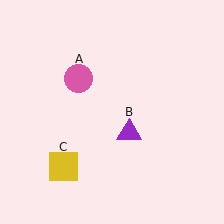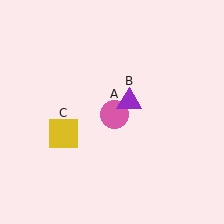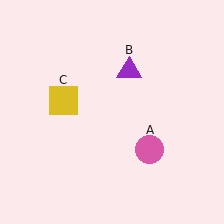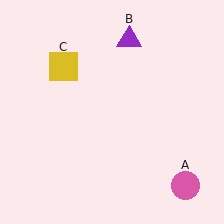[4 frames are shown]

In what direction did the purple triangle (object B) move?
The purple triangle (object B) moved up.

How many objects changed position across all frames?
3 objects changed position: pink circle (object A), purple triangle (object B), yellow square (object C).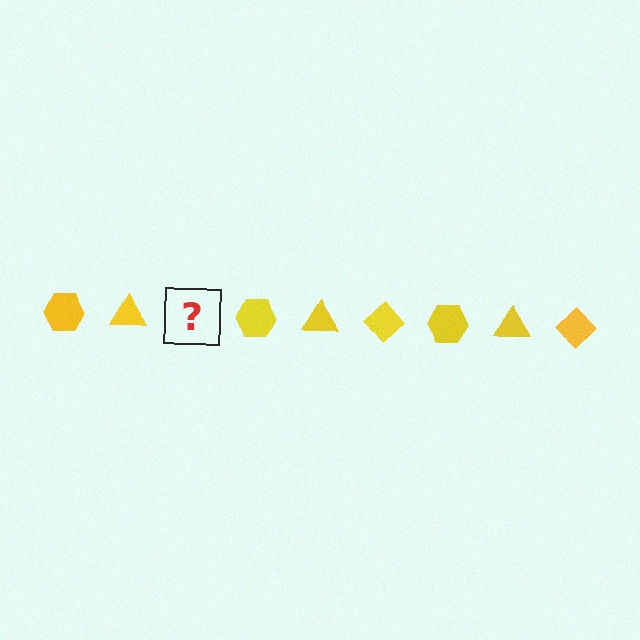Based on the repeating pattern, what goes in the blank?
The blank should be a yellow diamond.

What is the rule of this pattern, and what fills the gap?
The rule is that the pattern cycles through hexagon, triangle, diamond shapes in yellow. The gap should be filled with a yellow diamond.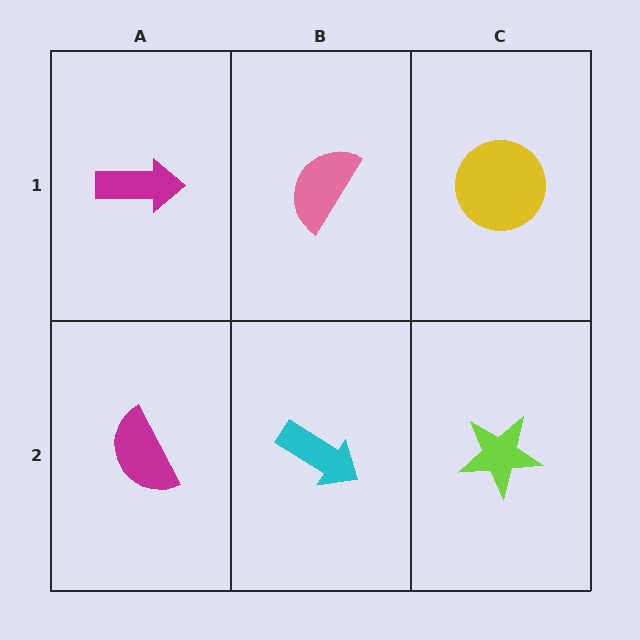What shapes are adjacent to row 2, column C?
A yellow circle (row 1, column C), a cyan arrow (row 2, column B).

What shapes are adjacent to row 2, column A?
A magenta arrow (row 1, column A), a cyan arrow (row 2, column B).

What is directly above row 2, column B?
A pink semicircle.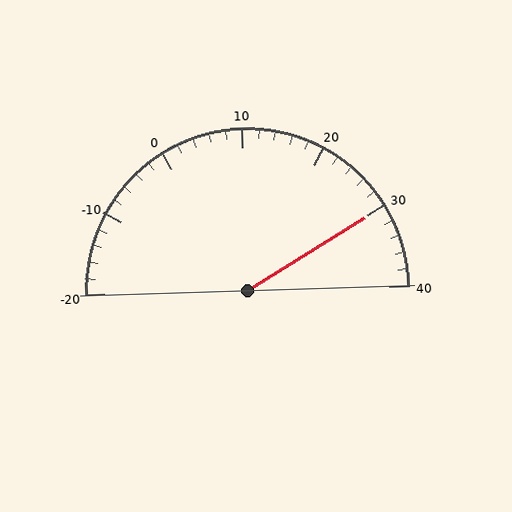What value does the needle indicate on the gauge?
The needle indicates approximately 30.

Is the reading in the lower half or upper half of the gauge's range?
The reading is in the upper half of the range (-20 to 40).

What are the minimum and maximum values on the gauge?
The gauge ranges from -20 to 40.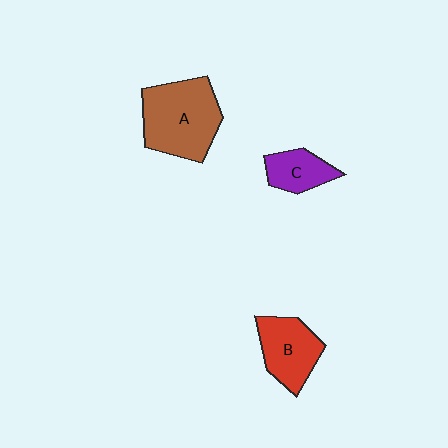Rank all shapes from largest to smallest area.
From largest to smallest: A (brown), B (red), C (purple).